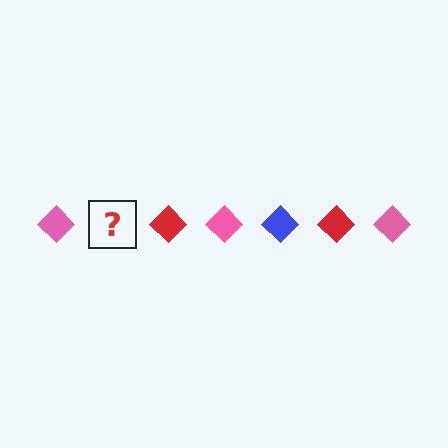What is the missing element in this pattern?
The missing element is a blue diamond.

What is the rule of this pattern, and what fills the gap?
The rule is that the pattern cycles through pink, blue, red diamonds. The gap should be filled with a blue diamond.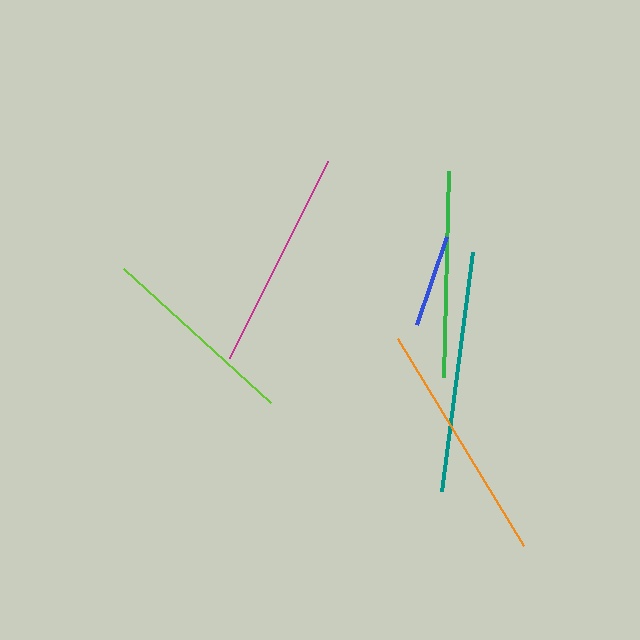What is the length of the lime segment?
The lime segment is approximately 199 pixels long.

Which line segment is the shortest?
The blue line is the shortest at approximately 93 pixels.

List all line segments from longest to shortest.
From longest to shortest: orange, teal, magenta, green, lime, blue.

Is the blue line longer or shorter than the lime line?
The lime line is longer than the blue line.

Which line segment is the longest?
The orange line is the longest at approximately 243 pixels.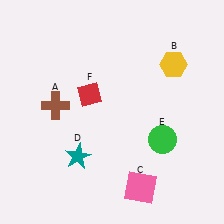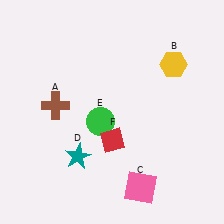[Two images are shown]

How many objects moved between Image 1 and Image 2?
2 objects moved between the two images.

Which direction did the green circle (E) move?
The green circle (E) moved left.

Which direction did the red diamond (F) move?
The red diamond (F) moved down.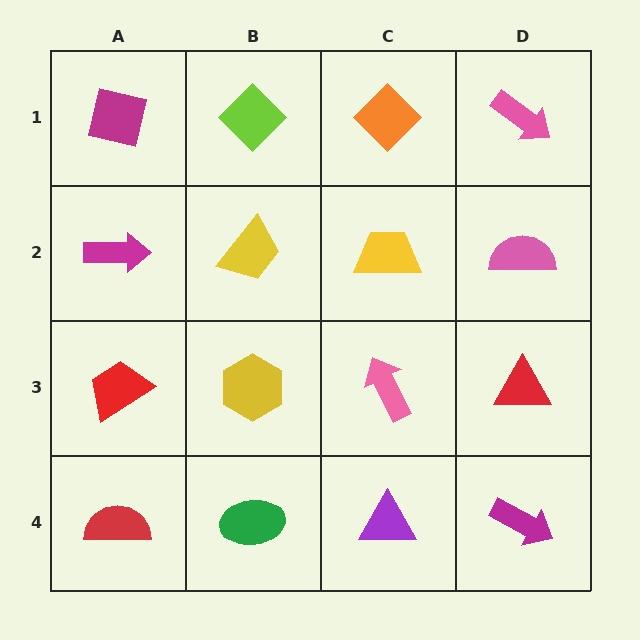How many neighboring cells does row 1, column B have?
3.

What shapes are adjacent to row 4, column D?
A red triangle (row 3, column D), a purple triangle (row 4, column C).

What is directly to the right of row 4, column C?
A magenta arrow.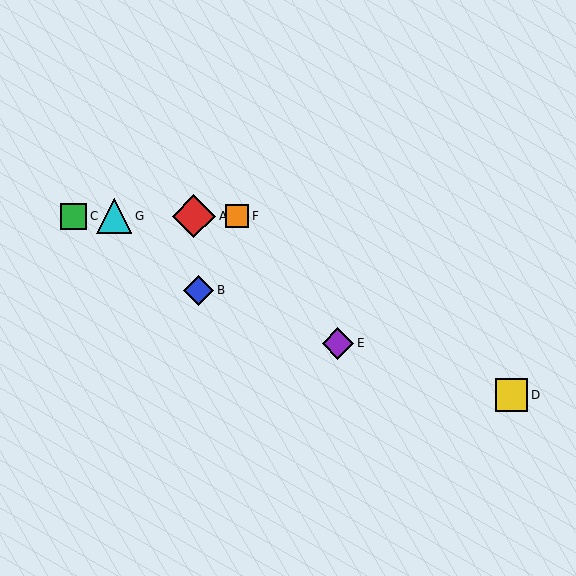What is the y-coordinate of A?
Object A is at y≈216.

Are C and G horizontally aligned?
Yes, both are at y≈216.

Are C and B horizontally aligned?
No, C is at y≈216 and B is at y≈290.